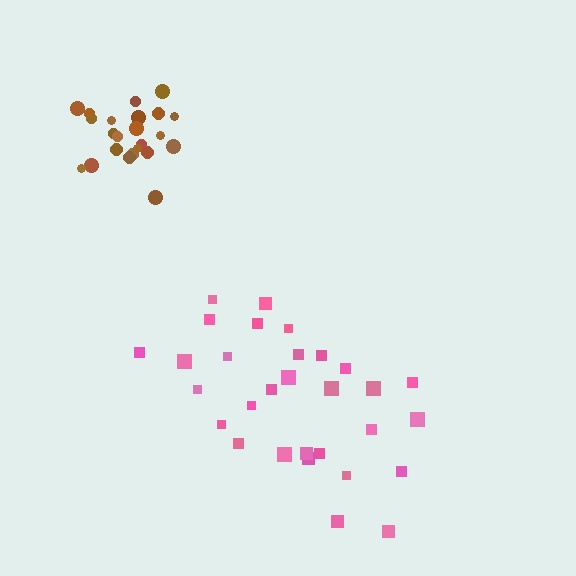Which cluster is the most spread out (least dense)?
Pink.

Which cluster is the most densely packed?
Brown.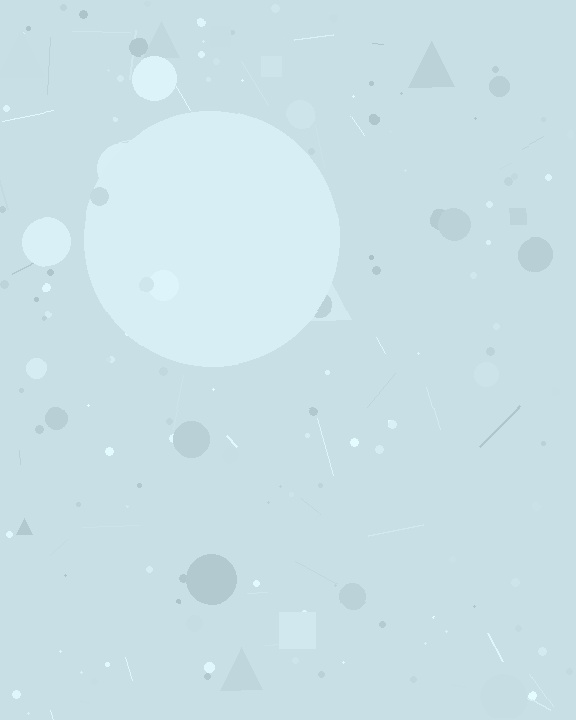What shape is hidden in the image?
A circle is hidden in the image.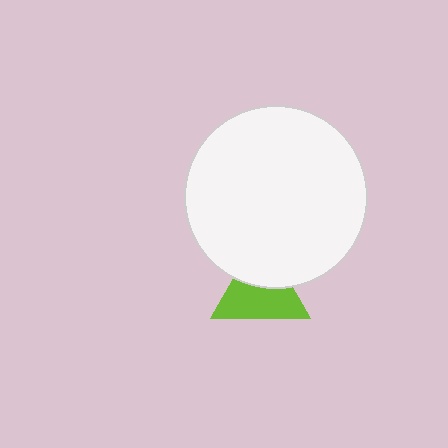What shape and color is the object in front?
The object in front is a white circle.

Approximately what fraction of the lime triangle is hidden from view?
Roughly 39% of the lime triangle is hidden behind the white circle.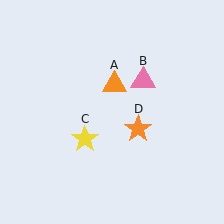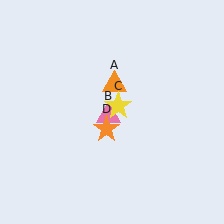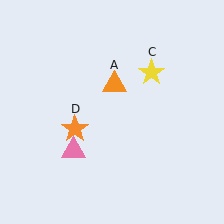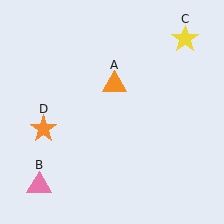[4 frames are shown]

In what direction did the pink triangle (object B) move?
The pink triangle (object B) moved down and to the left.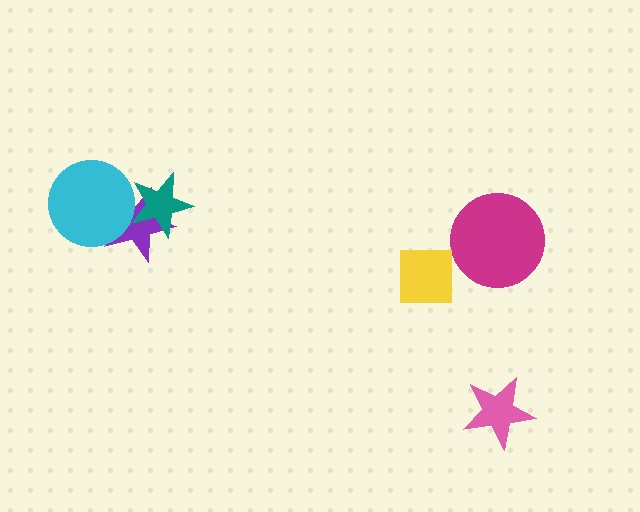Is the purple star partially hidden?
Yes, it is partially covered by another shape.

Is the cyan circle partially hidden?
No, no other shape covers it.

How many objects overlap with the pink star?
0 objects overlap with the pink star.